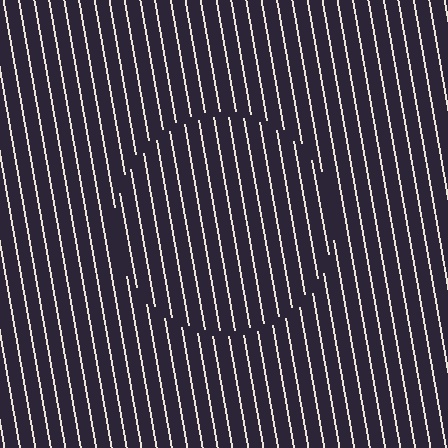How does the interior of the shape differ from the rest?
The interior of the shape contains the same grating, shifted by half a period — the contour is defined by the phase discontinuity where line-ends from the inner and outer gratings abut.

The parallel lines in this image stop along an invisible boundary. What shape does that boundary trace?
An illusory circle. The interior of the shape contains the same grating, shifted by half a period — the contour is defined by the phase discontinuity where line-ends from the inner and outer gratings abut.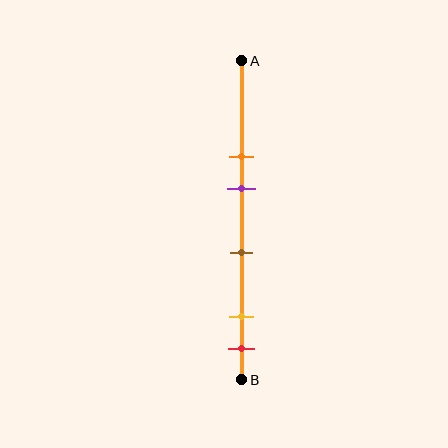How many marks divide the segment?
There are 5 marks dividing the segment.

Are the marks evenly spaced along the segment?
No, the marks are not evenly spaced.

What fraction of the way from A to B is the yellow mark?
The yellow mark is approximately 80% (0.8) of the way from A to B.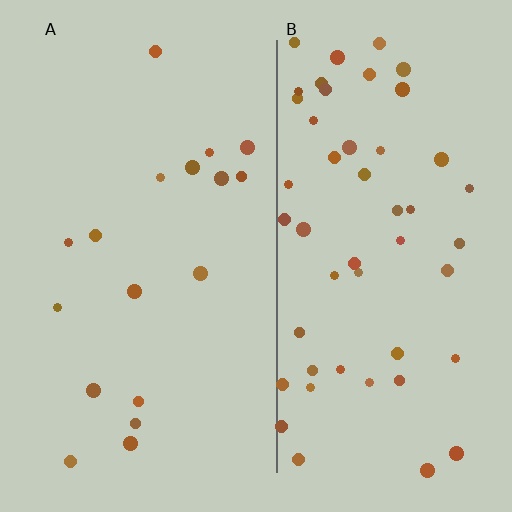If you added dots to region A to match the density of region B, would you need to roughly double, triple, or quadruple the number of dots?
Approximately triple.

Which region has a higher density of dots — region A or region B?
B (the right).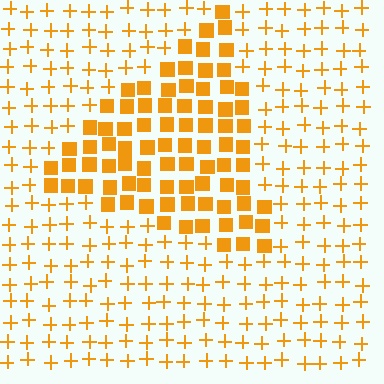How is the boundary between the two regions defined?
The boundary is defined by a change in element shape: squares inside vs. plus signs outside. All elements share the same color and spacing.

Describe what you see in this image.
The image is filled with small orange elements arranged in a uniform grid. A triangle-shaped region contains squares, while the surrounding area contains plus signs. The boundary is defined purely by the change in element shape.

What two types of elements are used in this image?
The image uses squares inside the triangle region and plus signs outside it.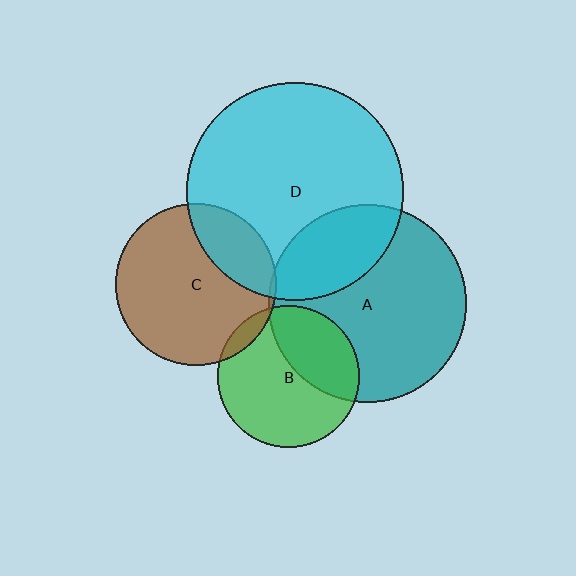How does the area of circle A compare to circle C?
Approximately 1.5 times.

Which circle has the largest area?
Circle D (cyan).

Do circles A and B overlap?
Yes.